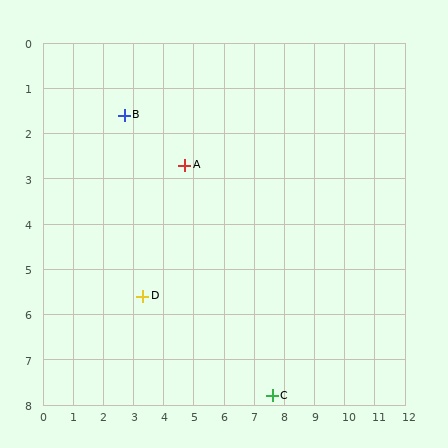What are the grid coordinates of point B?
Point B is at approximately (2.7, 1.6).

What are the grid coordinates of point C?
Point C is at approximately (7.6, 7.8).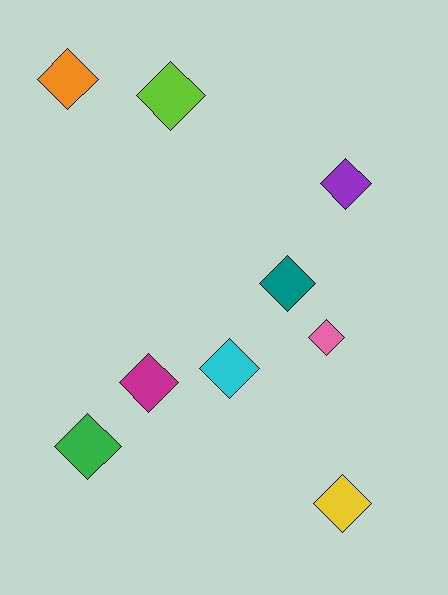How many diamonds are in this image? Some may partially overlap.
There are 9 diamonds.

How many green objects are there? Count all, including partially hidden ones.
There is 1 green object.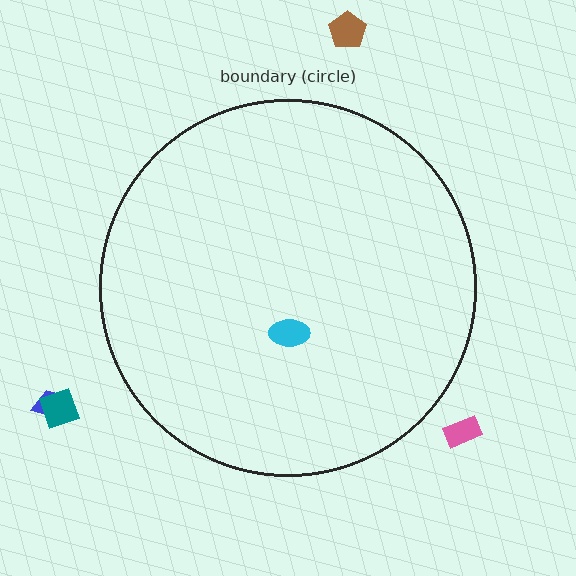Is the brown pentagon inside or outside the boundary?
Outside.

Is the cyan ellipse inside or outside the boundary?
Inside.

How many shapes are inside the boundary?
1 inside, 4 outside.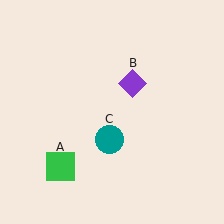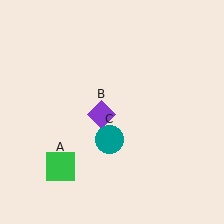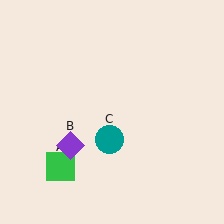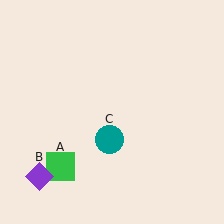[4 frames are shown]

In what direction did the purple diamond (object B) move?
The purple diamond (object B) moved down and to the left.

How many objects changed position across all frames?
1 object changed position: purple diamond (object B).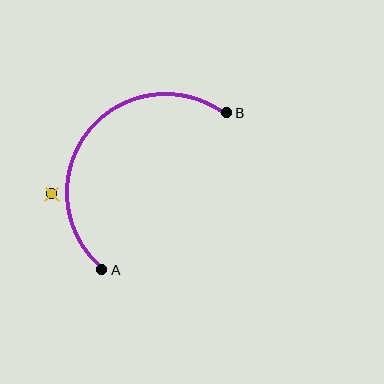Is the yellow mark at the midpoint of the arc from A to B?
No — the yellow mark does not lie on the arc at all. It sits slightly outside the curve.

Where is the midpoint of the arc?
The arc midpoint is the point on the curve farthest from the straight line joining A and B. It sits above and to the left of that line.